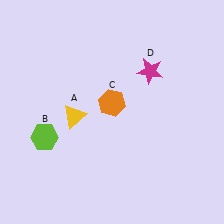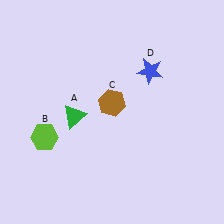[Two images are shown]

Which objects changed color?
A changed from yellow to green. C changed from orange to brown. D changed from magenta to blue.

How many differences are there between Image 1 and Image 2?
There are 3 differences between the two images.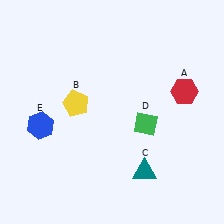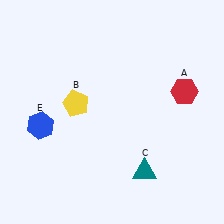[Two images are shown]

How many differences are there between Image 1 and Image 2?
There is 1 difference between the two images.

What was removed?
The green diamond (D) was removed in Image 2.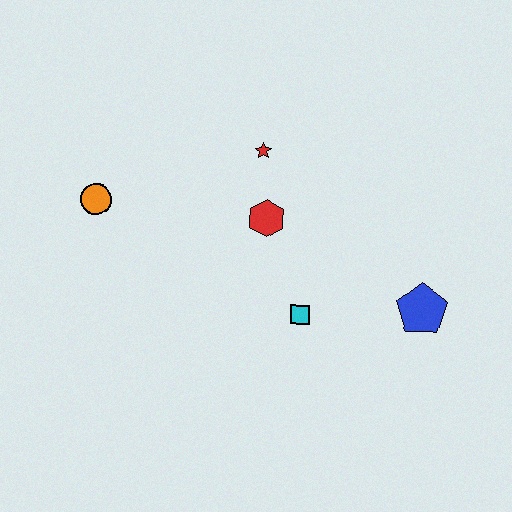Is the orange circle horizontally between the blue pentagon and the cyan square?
No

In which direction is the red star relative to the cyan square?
The red star is above the cyan square.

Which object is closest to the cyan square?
The red hexagon is closest to the cyan square.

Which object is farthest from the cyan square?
The orange circle is farthest from the cyan square.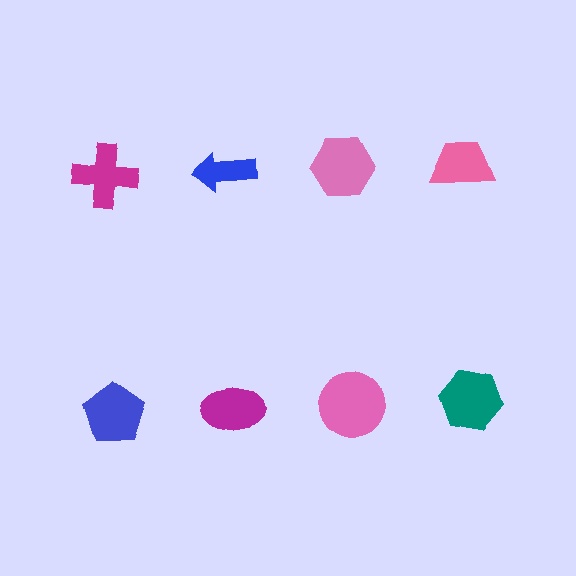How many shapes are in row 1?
4 shapes.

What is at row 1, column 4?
A pink trapezoid.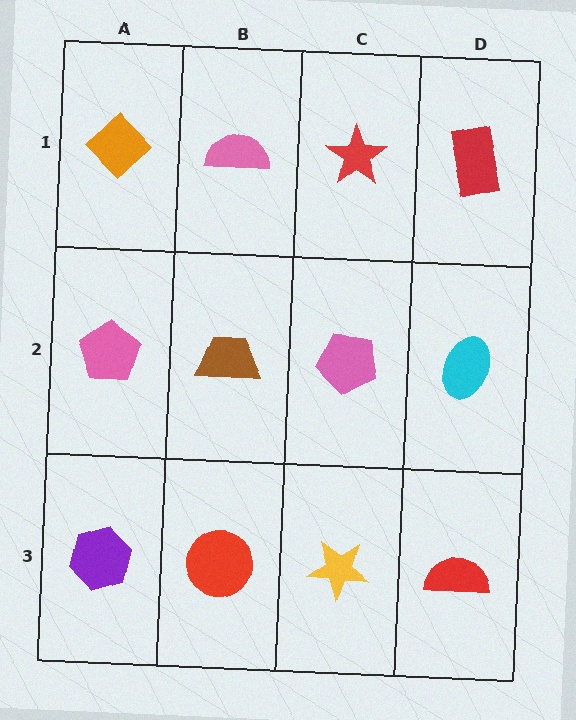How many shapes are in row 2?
4 shapes.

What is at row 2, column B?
A brown trapezoid.